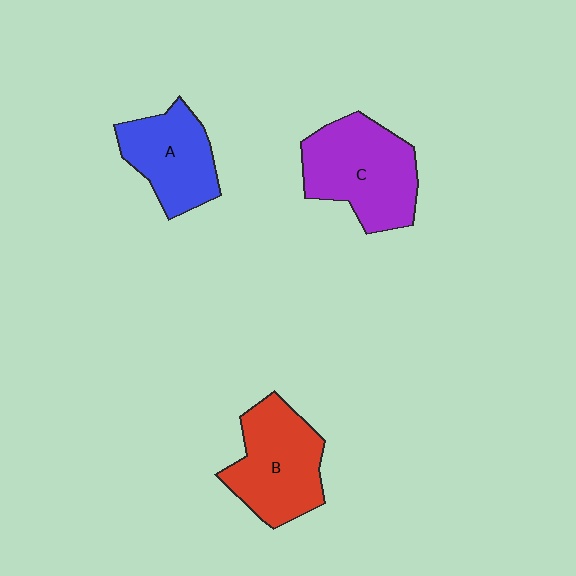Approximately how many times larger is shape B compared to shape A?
Approximately 1.2 times.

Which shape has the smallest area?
Shape A (blue).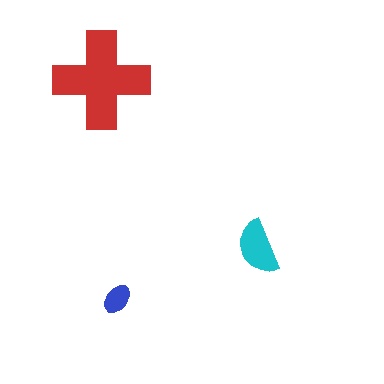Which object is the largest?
The red cross.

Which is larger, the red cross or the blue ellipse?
The red cross.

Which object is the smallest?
The blue ellipse.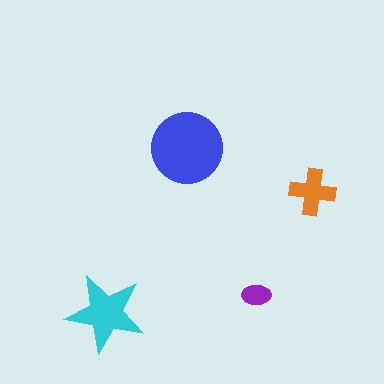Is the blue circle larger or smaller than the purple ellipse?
Larger.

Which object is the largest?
The blue circle.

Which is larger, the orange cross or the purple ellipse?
The orange cross.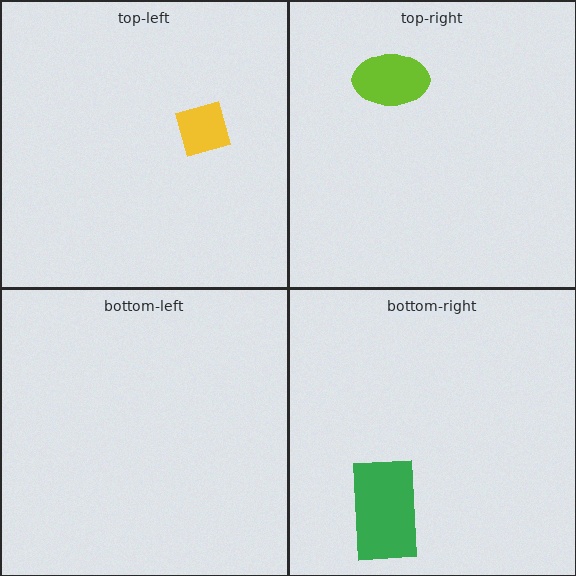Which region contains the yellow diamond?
The top-left region.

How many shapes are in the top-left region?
1.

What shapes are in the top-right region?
The lime ellipse.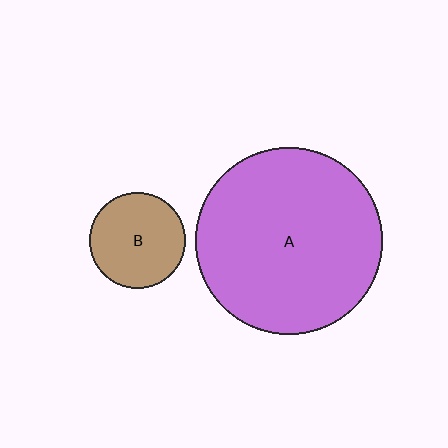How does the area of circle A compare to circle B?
Approximately 3.8 times.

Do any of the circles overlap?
No, none of the circles overlap.